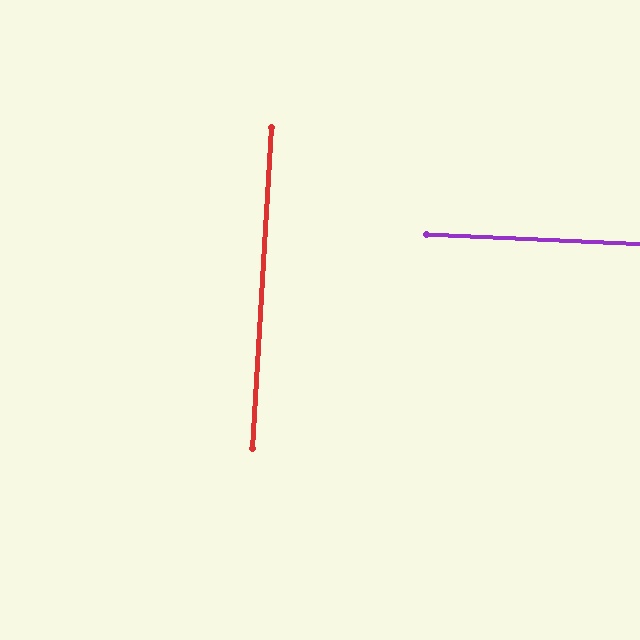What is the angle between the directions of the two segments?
Approximately 89 degrees.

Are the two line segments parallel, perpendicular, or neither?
Perpendicular — they meet at approximately 89°.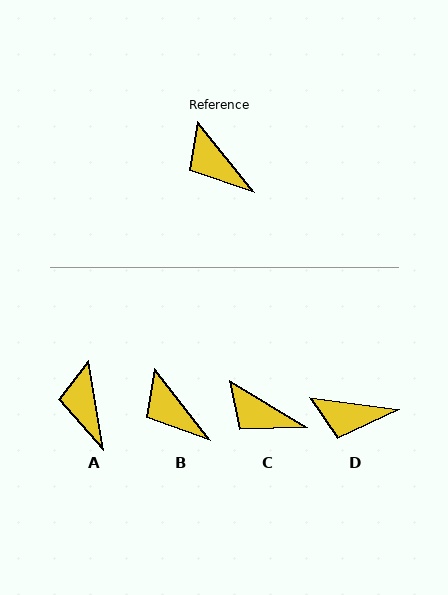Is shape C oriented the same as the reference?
No, it is off by about 21 degrees.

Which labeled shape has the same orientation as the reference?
B.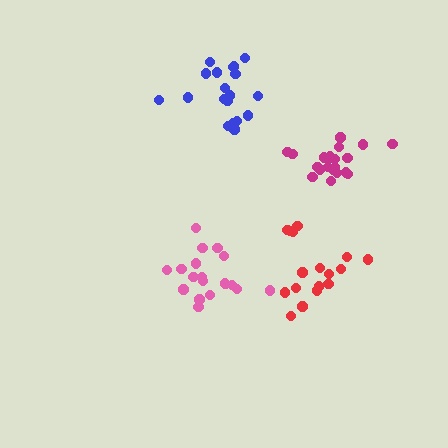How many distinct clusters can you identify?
There are 4 distinct clusters.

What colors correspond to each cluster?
The clusters are colored: pink, blue, red, magenta.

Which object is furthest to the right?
The magenta cluster is rightmost.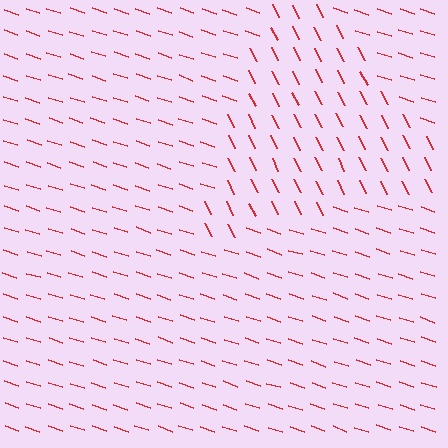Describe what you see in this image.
The image is filled with small red line segments. A triangle region in the image has lines oriented differently from the surrounding lines, creating a visible texture boundary.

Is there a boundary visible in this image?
Yes, there is a texture boundary formed by a change in line orientation.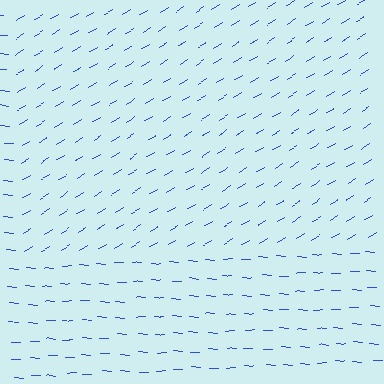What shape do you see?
I see a rectangle.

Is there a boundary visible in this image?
Yes, there is a texture boundary formed by a change in line orientation.